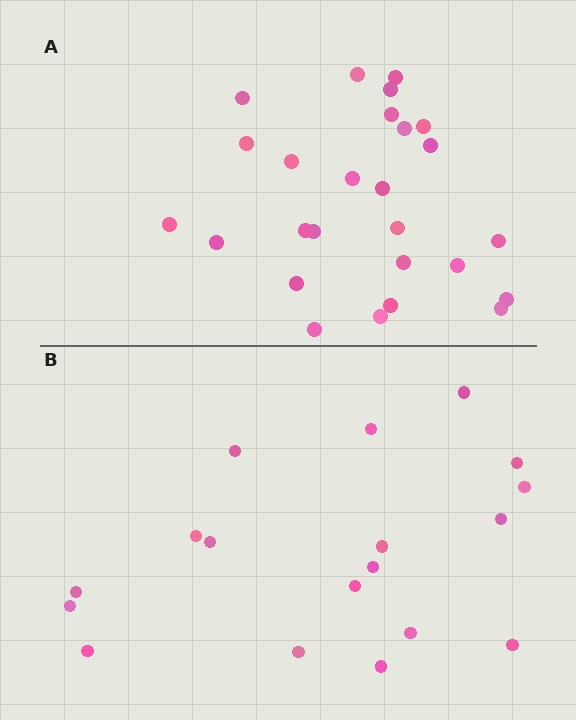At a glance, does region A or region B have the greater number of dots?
Region A (the top region) has more dots.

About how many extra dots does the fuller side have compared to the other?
Region A has roughly 8 or so more dots than region B.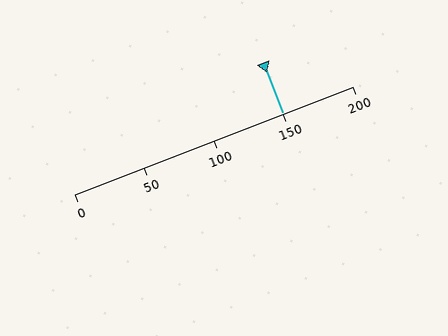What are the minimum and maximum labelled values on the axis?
The axis runs from 0 to 200.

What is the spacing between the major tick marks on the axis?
The major ticks are spaced 50 apart.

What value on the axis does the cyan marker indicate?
The marker indicates approximately 150.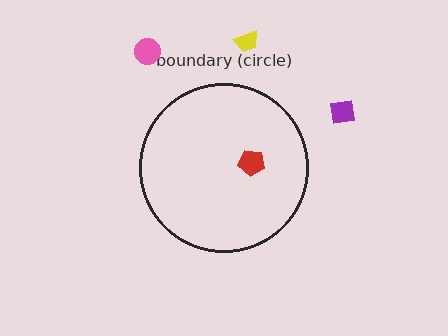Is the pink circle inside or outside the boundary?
Outside.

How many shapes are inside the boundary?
1 inside, 3 outside.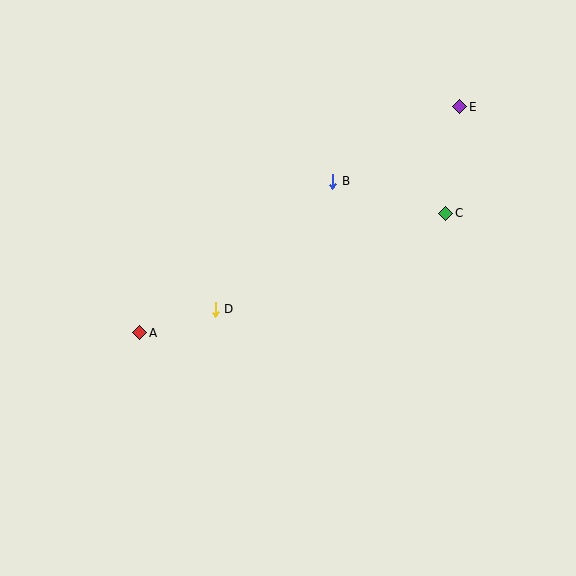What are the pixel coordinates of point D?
Point D is at (215, 309).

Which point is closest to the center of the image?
Point D at (215, 309) is closest to the center.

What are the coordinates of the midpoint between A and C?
The midpoint between A and C is at (293, 273).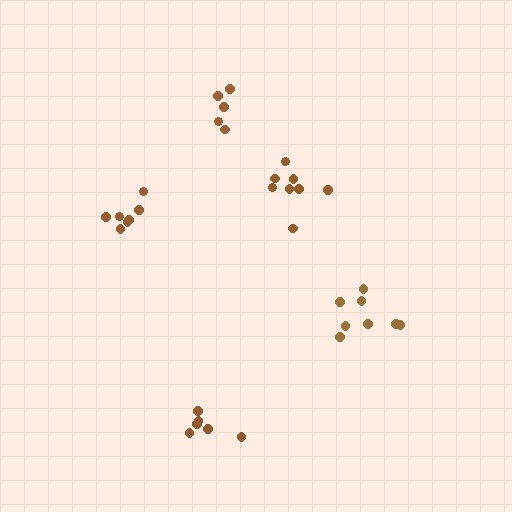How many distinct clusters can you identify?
There are 5 distinct clusters.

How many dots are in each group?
Group 1: 7 dots, Group 2: 8 dots, Group 3: 5 dots, Group 4: 8 dots, Group 5: 6 dots (34 total).